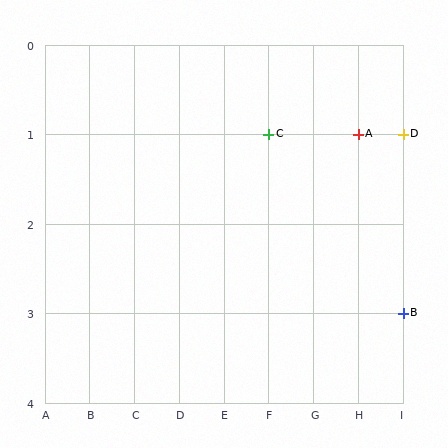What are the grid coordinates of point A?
Point A is at grid coordinates (H, 1).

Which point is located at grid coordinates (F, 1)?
Point C is at (F, 1).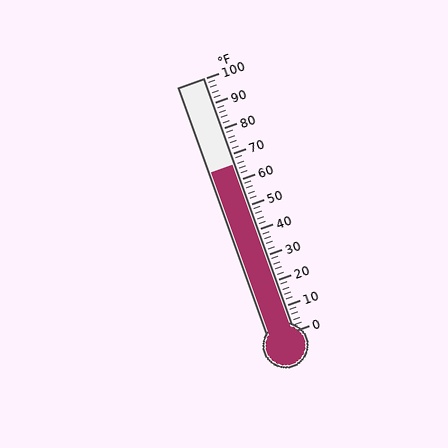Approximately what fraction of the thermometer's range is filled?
The thermometer is filled to approximately 65% of its range.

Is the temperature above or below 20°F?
The temperature is above 20°F.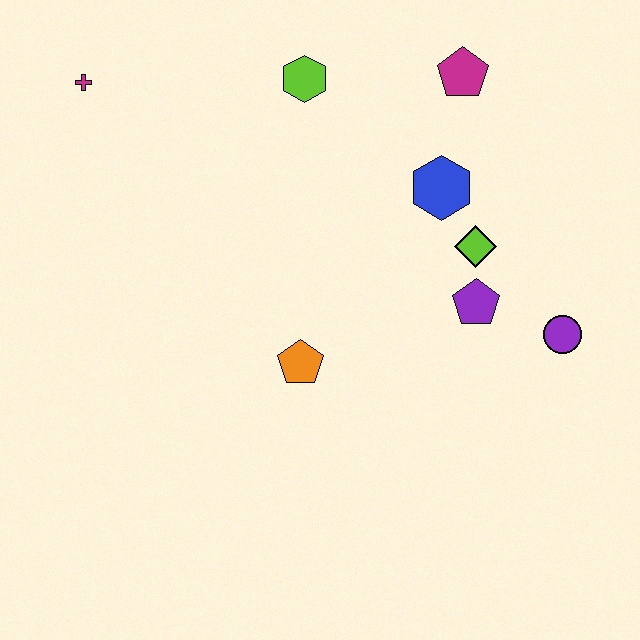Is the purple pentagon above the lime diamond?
No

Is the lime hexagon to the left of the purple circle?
Yes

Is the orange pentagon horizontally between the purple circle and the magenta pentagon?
No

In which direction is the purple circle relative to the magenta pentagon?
The purple circle is below the magenta pentagon.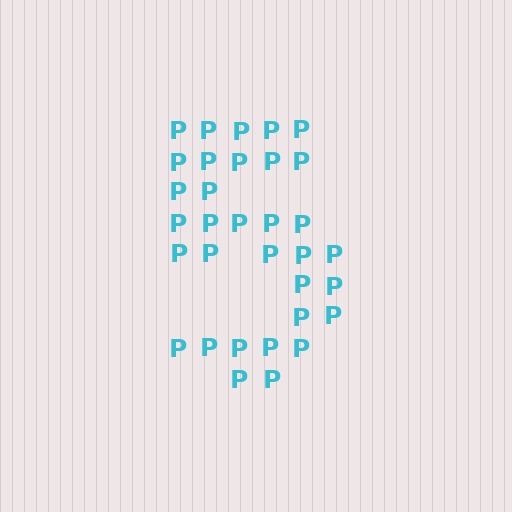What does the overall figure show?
The overall figure shows the digit 5.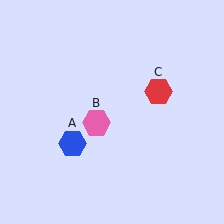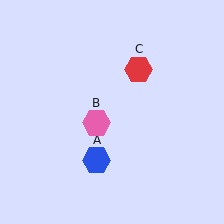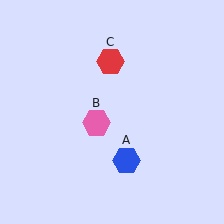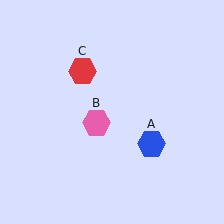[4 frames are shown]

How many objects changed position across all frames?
2 objects changed position: blue hexagon (object A), red hexagon (object C).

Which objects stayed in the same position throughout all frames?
Pink hexagon (object B) remained stationary.